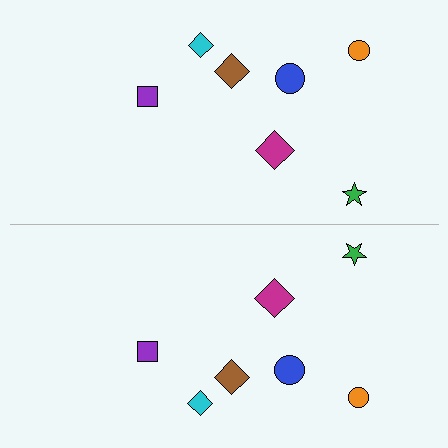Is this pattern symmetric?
Yes, this pattern has bilateral (reflection) symmetry.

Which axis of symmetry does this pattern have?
The pattern has a horizontal axis of symmetry running through the center of the image.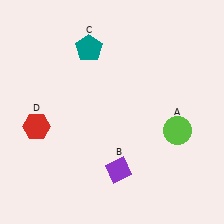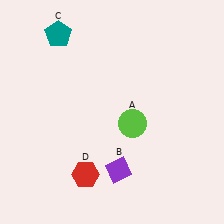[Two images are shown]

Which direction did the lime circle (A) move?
The lime circle (A) moved left.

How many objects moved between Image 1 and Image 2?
3 objects moved between the two images.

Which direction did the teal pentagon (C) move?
The teal pentagon (C) moved left.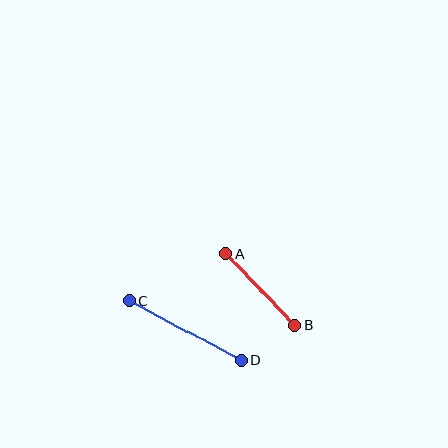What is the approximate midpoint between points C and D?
The midpoint is at approximately (185, 331) pixels.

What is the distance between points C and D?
The distance is approximately 126 pixels.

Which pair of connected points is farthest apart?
Points C and D are farthest apart.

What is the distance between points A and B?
The distance is approximately 100 pixels.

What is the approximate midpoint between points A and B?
The midpoint is at approximately (261, 290) pixels.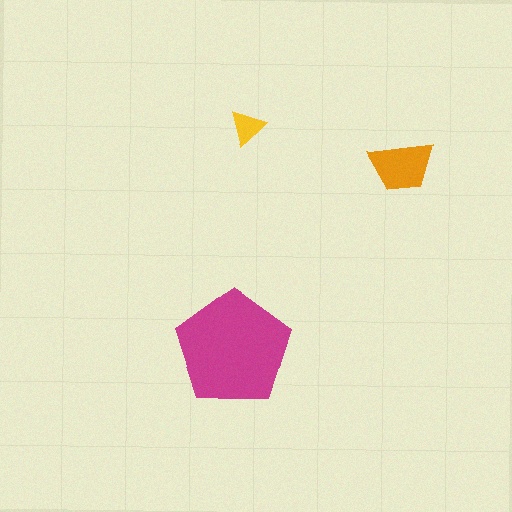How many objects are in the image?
There are 3 objects in the image.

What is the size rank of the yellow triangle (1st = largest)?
3rd.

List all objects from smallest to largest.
The yellow triangle, the orange trapezoid, the magenta pentagon.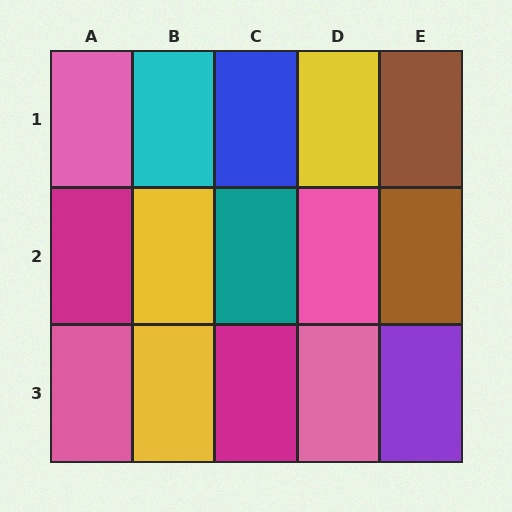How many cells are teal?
1 cell is teal.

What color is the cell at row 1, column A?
Pink.